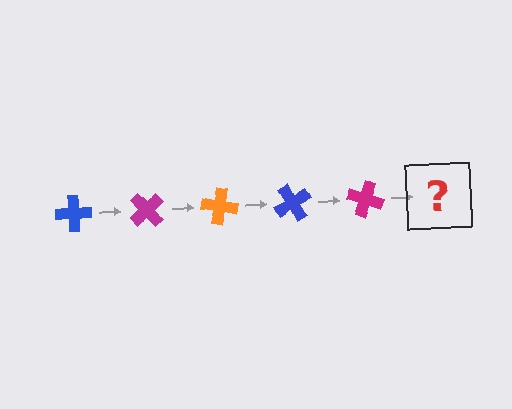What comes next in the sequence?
The next element should be an orange cross, rotated 250 degrees from the start.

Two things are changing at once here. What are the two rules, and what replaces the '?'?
The two rules are that it rotates 50 degrees each step and the color cycles through blue, magenta, and orange. The '?' should be an orange cross, rotated 250 degrees from the start.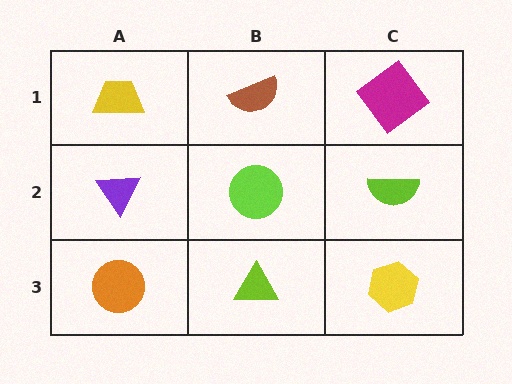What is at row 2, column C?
A lime semicircle.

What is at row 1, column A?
A yellow trapezoid.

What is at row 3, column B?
A lime triangle.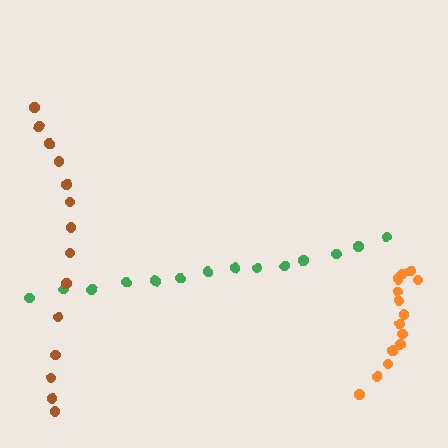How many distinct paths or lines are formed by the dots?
There are 3 distinct paths.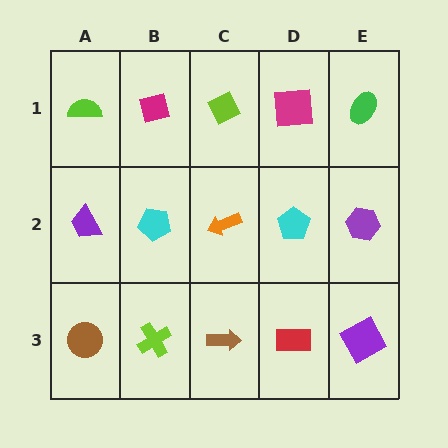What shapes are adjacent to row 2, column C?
A lime diamond (row 1, column C), a brown arrow (row 3, column C), a cyan pentagon (row 2, column B), a cyan pentagon (row 2, column D).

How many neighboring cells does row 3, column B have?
3.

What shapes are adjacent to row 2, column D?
A magenta square (row 1, column D), a red rectangle (row 3, column D), an orange arrow (row 2, column C), a purple hexagon (row 2, column E).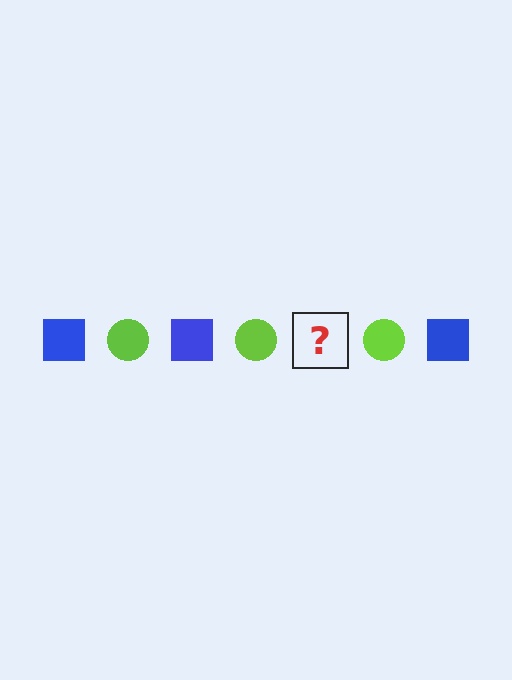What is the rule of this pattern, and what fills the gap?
The rule is that the pattern alternates between blue square and lime circle. The gap should be filled with a blue square.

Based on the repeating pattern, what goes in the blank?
The blank should be a blue square.